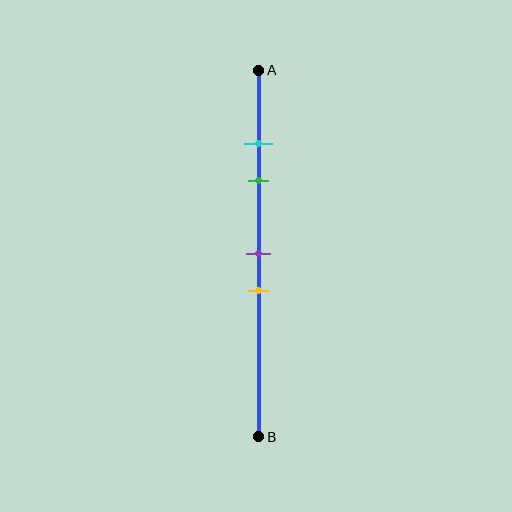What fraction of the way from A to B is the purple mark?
The purple mark is approximately 50% (0.5) of the way from A to B.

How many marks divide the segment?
There are 4 marks dividing the segment.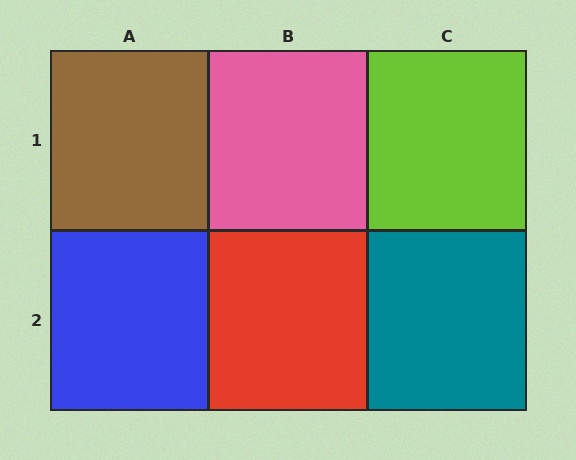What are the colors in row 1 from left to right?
Brown, pink, lime.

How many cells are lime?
1 cell is lime.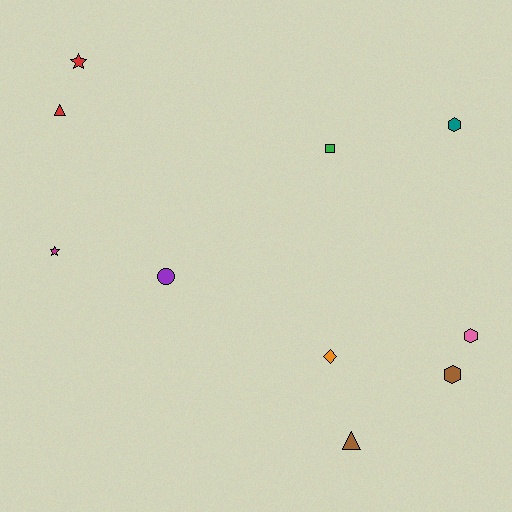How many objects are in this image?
There are 10 objects.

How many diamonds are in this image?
There is 1 diamond.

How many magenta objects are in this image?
There is 1 magenta object.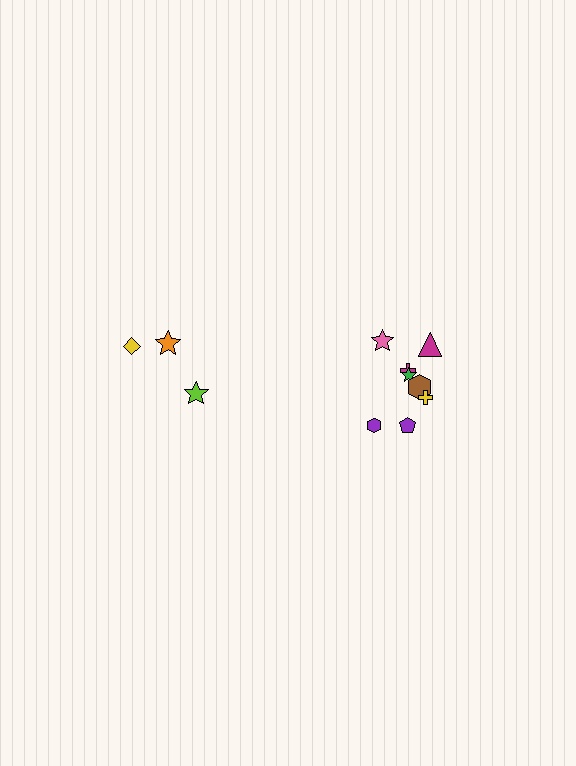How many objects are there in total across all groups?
There are 11 objects.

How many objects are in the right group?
There are 8 objects.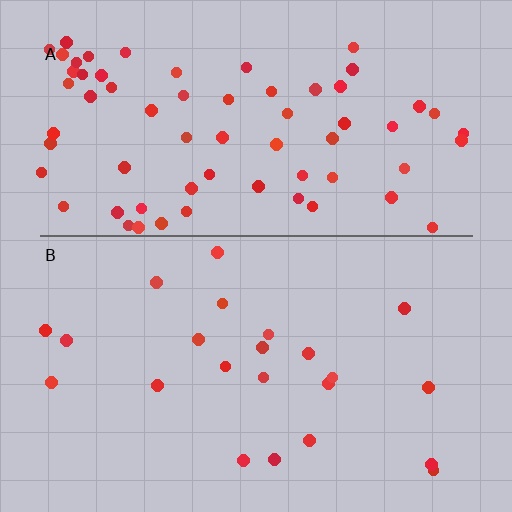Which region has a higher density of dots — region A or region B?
A (the top).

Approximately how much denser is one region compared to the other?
Approximately 3.0× — region A over region B.